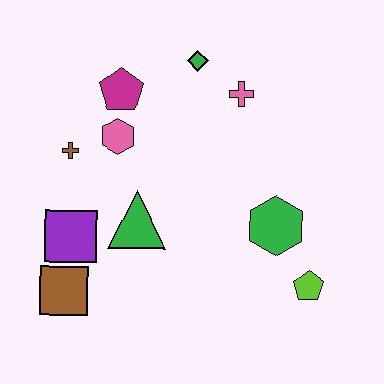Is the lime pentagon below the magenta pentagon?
Yes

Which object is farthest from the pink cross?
The brown square is farthest from the pink cross.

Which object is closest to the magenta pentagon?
The pink hexagon is closest to the magenta pentagon.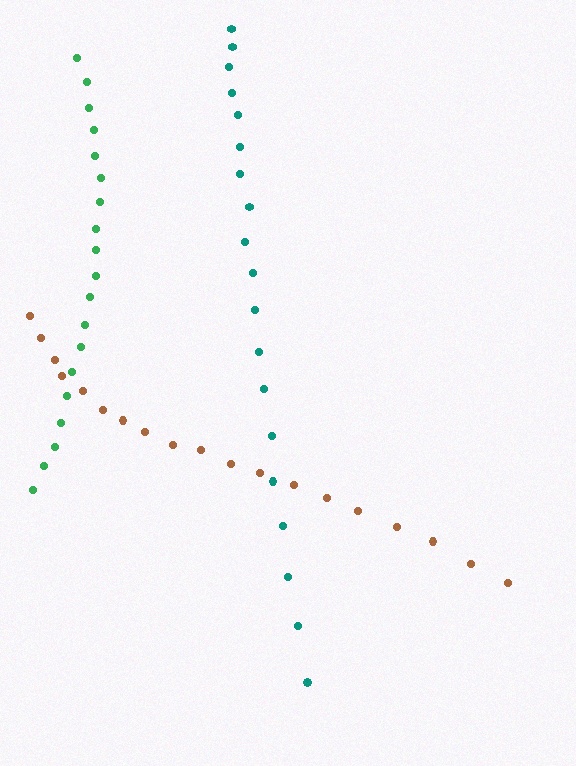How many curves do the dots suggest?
There are 3 distinct paths.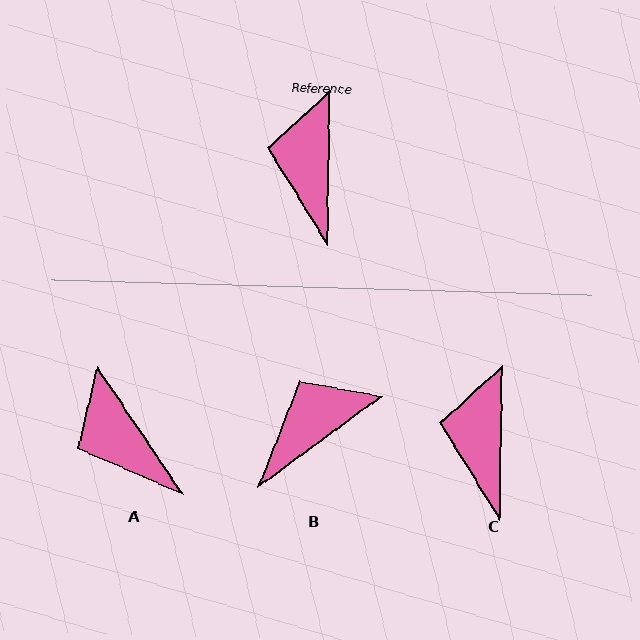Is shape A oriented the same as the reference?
No, it is off by about 35 degrees.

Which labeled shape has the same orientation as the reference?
C.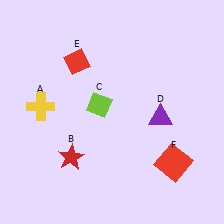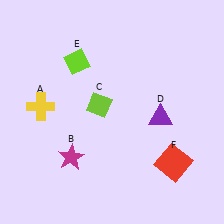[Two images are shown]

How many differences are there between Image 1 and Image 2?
There are 2 differences between the two images.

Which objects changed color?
B changed from red to magenta. E changed from red to lime.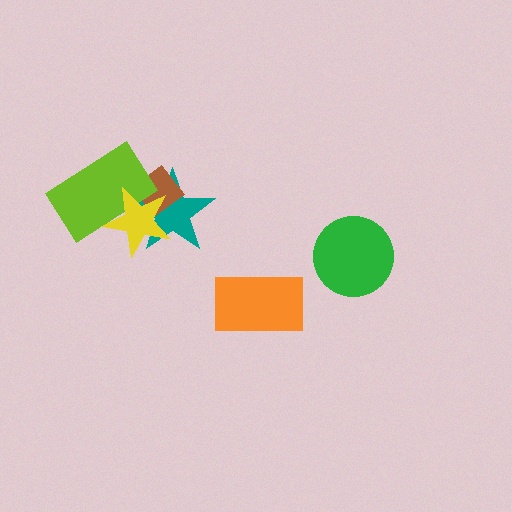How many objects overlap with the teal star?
3 objects overlap with the teal star.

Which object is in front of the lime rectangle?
The yellow star is in front of the lime rectangle.